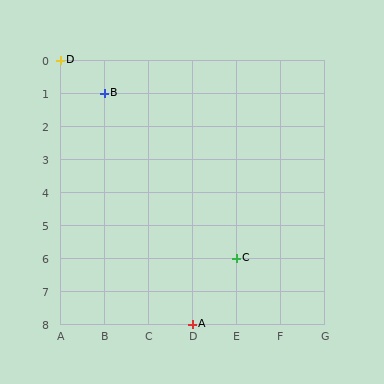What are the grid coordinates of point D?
Point D is at grid coordinates (A, 0).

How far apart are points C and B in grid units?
Points C and B are 3 columns and 5 rows apart (about 5.8 grid units diagonally).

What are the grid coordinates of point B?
Point B is at grid coordinates (B, 1).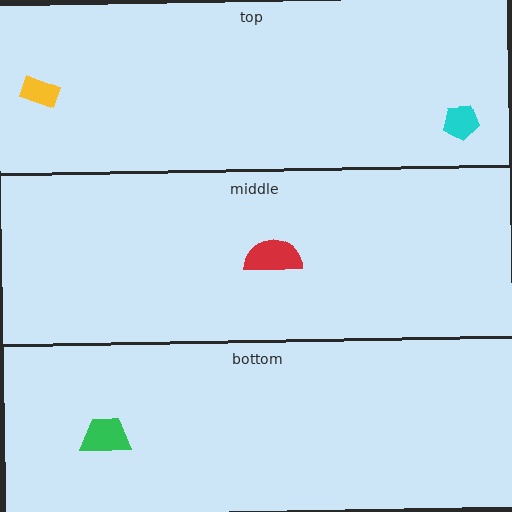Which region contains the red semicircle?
The middle region.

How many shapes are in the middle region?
1.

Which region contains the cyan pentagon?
The top region.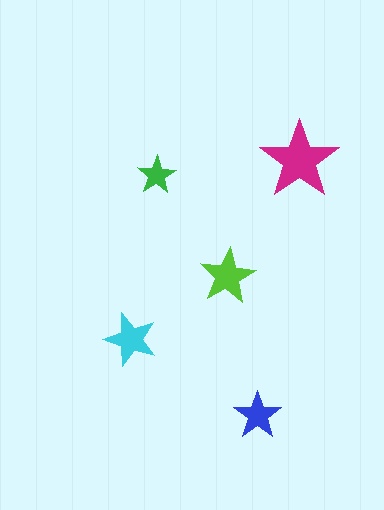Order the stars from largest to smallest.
the magenta one, the lime one, the cyan one, the blue one, the green one.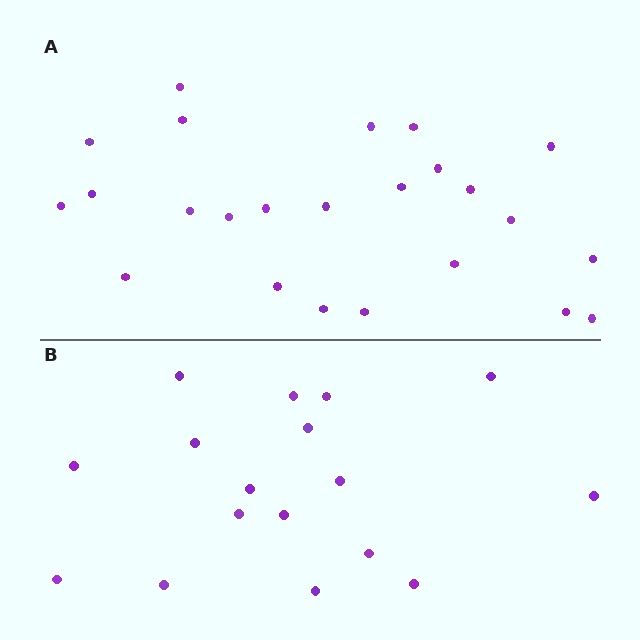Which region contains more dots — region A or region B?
Region A (the top region) has more dots.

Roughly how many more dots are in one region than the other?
Region A has roughly 8 or so more dots than region B.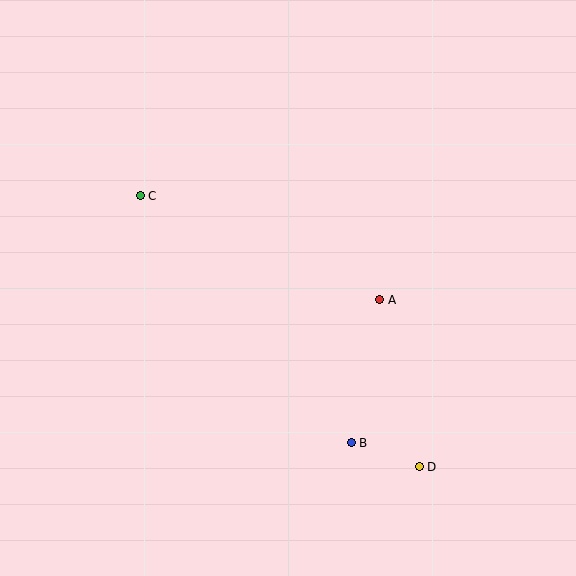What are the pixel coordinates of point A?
Point A is at (380, 300).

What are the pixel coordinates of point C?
Point C is at (140, 196).